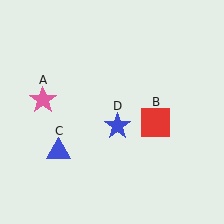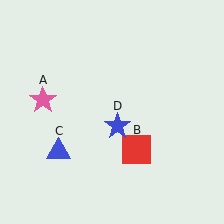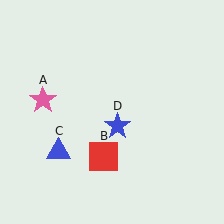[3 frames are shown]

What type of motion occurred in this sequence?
The red square (object B) rotated clockwise around the center of the scene.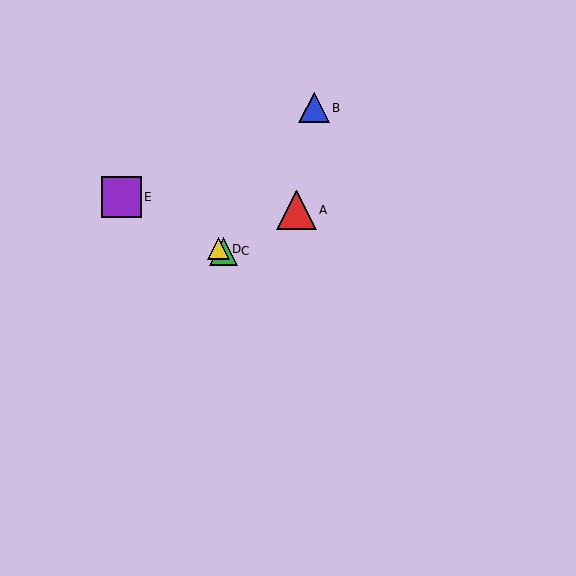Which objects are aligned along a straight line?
Objects C, D, E are aligned along a straight line.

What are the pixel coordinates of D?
Object D is at (218, 249).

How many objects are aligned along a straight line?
3 objects (C, D, E) are aligned along a straight line.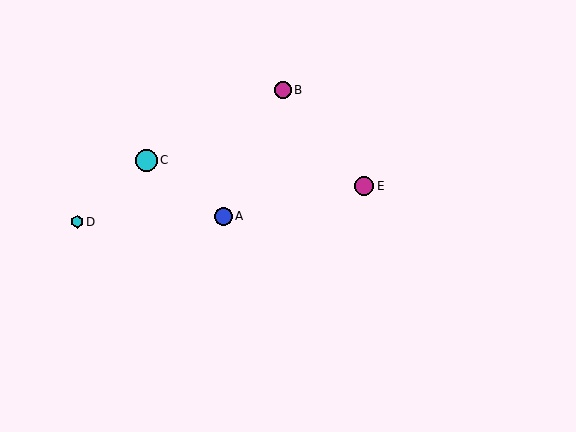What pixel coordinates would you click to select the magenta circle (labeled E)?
Click at (364, 186) to select the magenta circle E.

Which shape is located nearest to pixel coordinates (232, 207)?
The blue circle (labeled A) at (223, 216) is nearest to that location.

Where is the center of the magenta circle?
The center of the magenta circle is at (283, 90).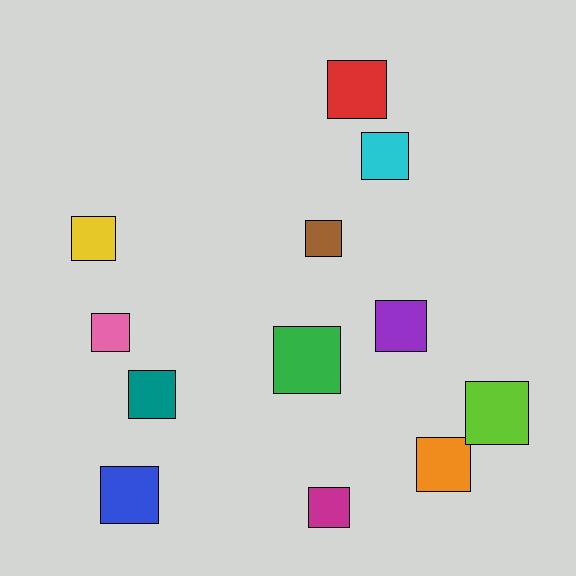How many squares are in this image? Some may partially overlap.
There are 12 squares.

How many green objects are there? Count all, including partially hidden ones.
There is 1 green object.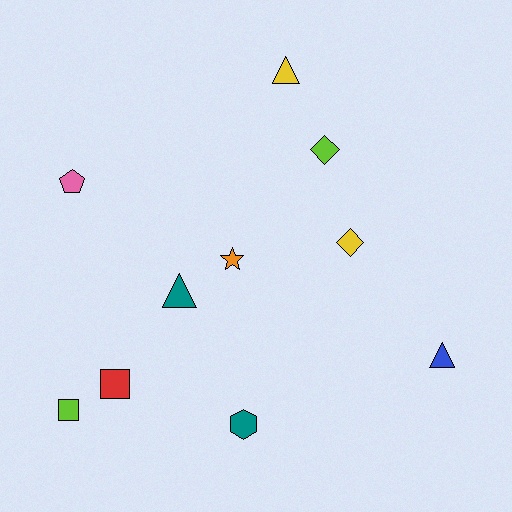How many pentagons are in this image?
There is 1 pentagon.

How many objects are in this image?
There are 10 objects.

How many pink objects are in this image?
There is 1 pink object.